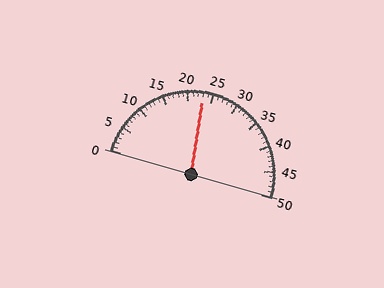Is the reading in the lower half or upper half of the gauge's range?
The reading is in the lower half of the range (0 to 50).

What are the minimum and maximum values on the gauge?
The gauge ranges from 0 to 50.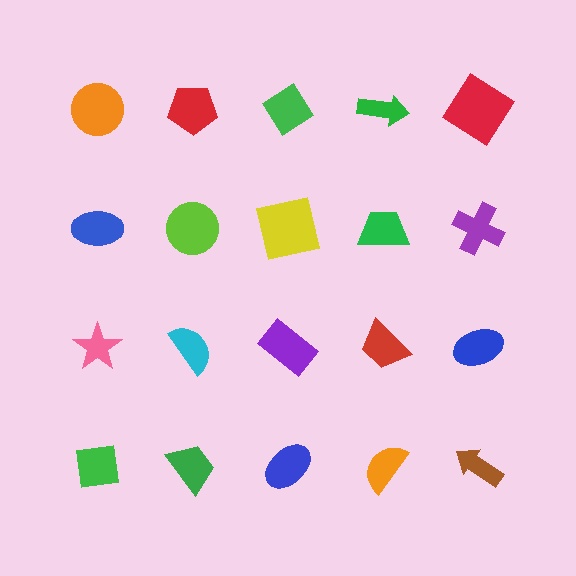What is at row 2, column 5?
A purple cross.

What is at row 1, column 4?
A green arrow.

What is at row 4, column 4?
An orange semicircle.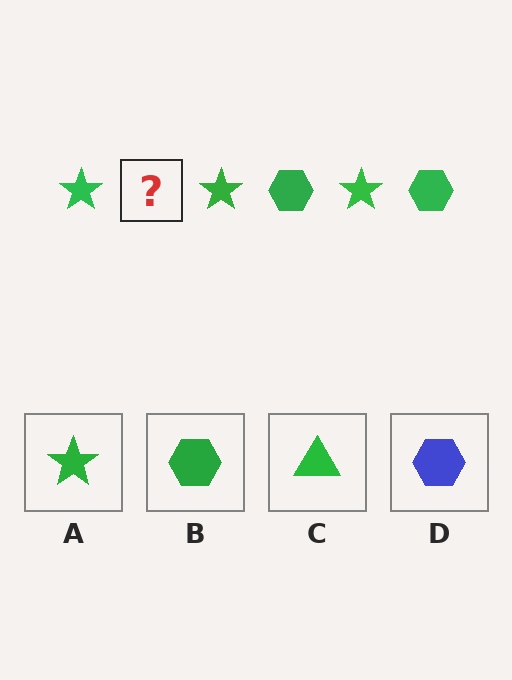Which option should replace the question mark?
Option B.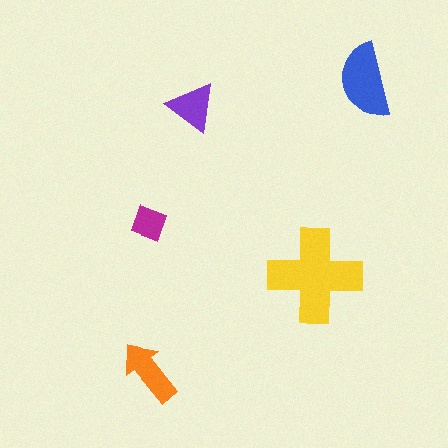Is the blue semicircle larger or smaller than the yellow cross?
Smaller.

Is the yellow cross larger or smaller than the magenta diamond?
Larger.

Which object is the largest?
The yellow cross.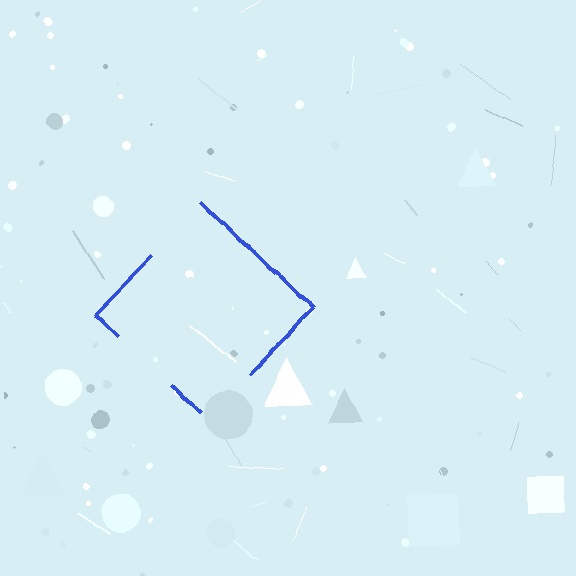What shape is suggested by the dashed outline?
The dashed outline suggests a diamond.